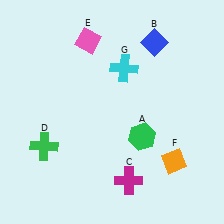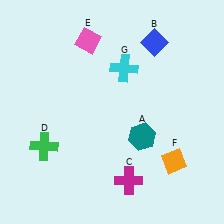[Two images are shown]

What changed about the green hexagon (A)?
In Image 1, A is green. In Image 2, it changed to teal.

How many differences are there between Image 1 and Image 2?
There is 1 difference between the two images.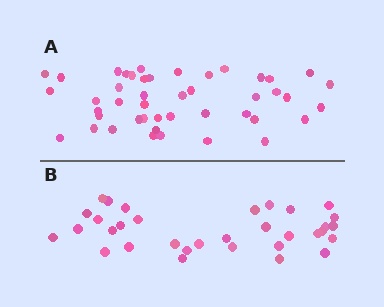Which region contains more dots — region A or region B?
Region A (the top region) has more dots.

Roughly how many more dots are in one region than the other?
Region A has roughly 12 or so more dots than region B.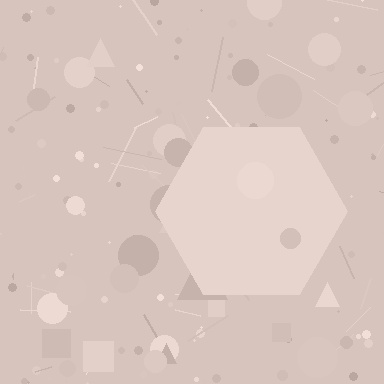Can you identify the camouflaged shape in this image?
The camouflaged shape is a hexagon.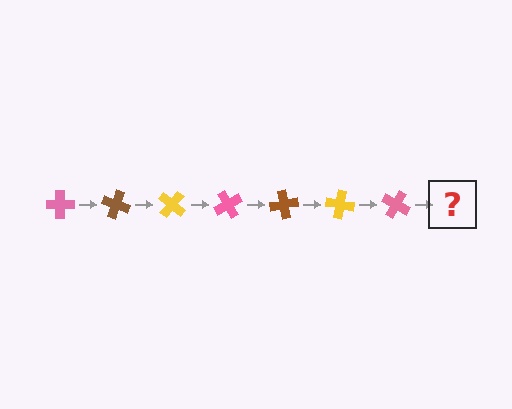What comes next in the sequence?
The next element should be a brown cross, rotated 140 degrees from the start.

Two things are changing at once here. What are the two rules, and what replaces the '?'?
The two rules are that it rotates 20 degrees each step and the color cycles through pink, brown, and yellow. The '?' should be a brown cross, rotated 140 degrees from the start.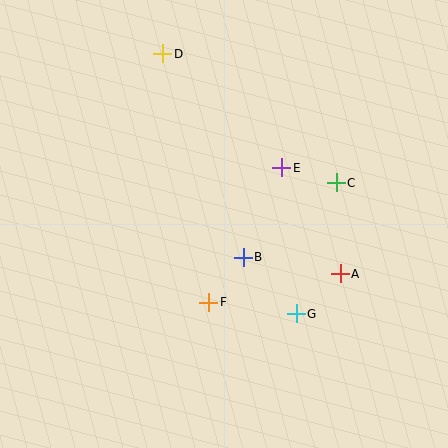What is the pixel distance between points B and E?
The distance between B and E is 97 pixels.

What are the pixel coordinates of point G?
Point G is at (296, 314).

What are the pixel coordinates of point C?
Point C is at (336, 183).